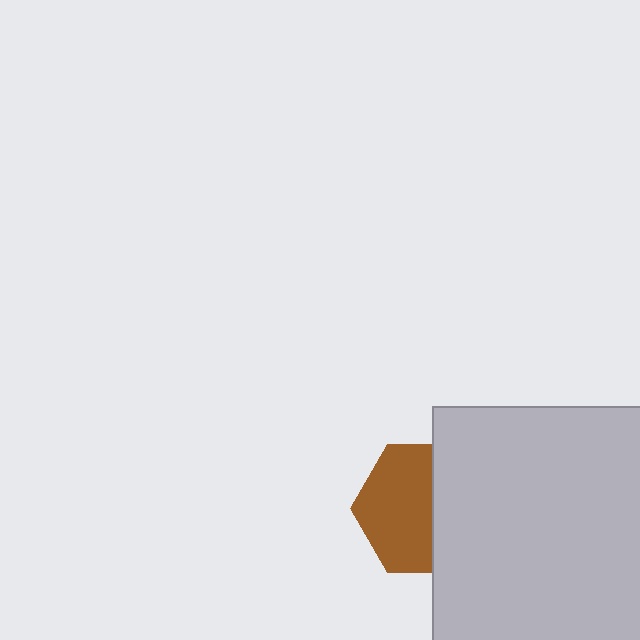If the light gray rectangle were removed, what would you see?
You would see the complete brown hexagon.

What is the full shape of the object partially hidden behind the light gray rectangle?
The partially hidden object is a brown hexagon.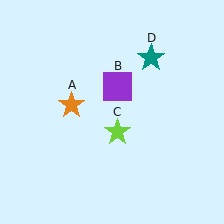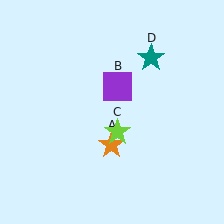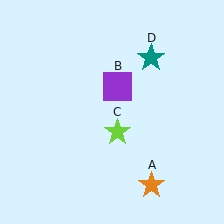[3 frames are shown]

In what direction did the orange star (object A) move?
The orange star (object A) moved down and to the right.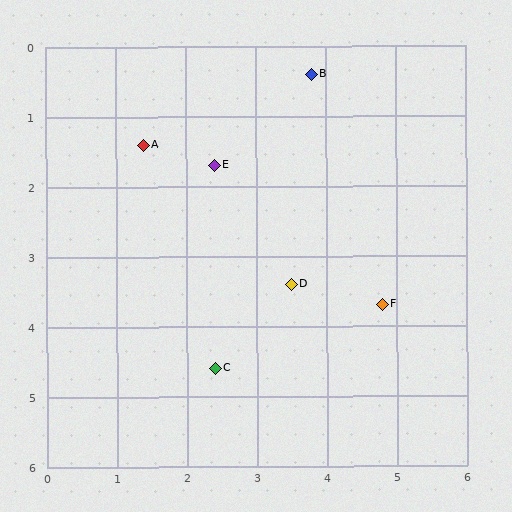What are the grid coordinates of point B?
Point B is at approximately (3.8, 0.4).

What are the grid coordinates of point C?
Point C is at approximately (2.4, 4.6).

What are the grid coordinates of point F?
Point F is at approximately (4.8, 3.7).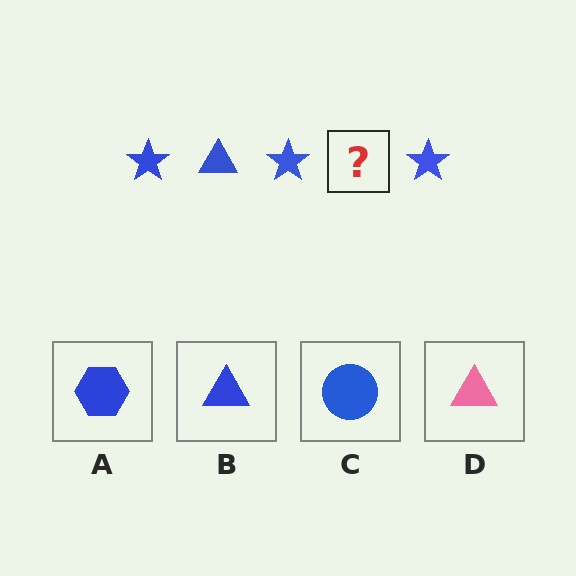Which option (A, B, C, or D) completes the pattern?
B.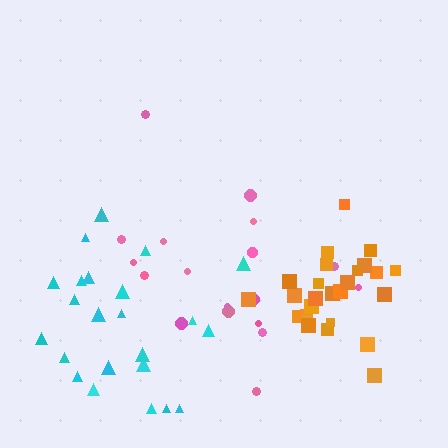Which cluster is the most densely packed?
Orange.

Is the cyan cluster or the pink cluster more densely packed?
Cyan.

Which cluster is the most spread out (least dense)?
Pink.